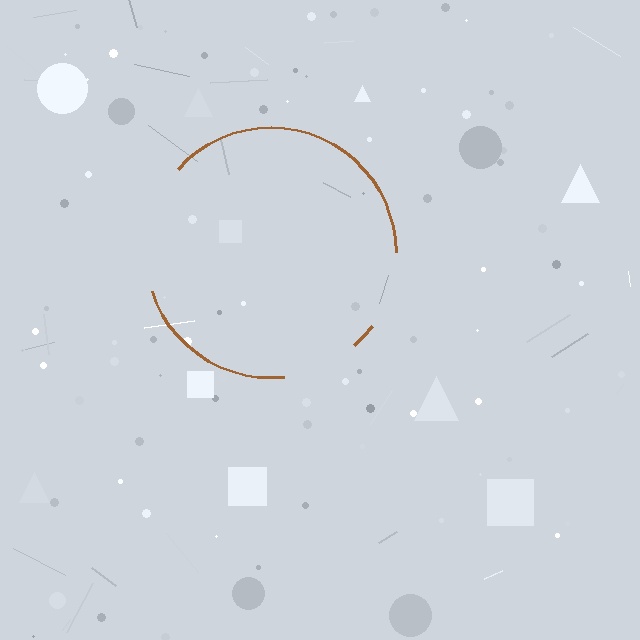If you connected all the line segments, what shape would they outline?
They would outline a circle.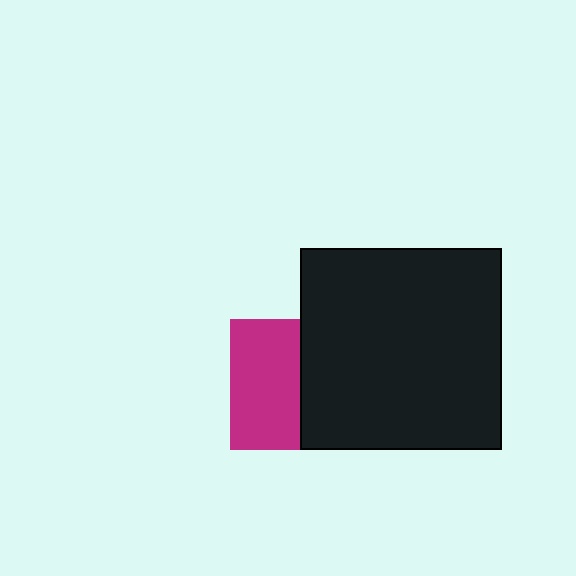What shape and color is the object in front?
The object in front is a black square.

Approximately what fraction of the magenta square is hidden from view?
Roughly 47% of the magenta square is hidden behind the black square.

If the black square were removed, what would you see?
You would see the complete magenta square.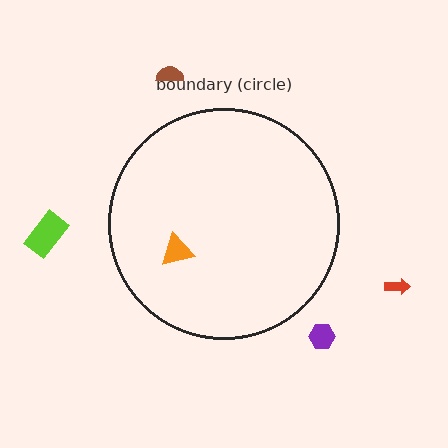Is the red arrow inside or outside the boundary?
Outside.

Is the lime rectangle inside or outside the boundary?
Outside.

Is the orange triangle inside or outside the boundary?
Inside.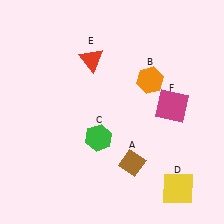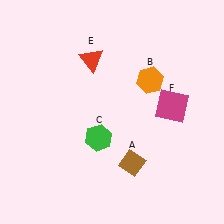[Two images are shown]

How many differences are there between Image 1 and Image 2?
There is 1 difference between the two images.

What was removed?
The yellow square (D) was removed in Image 2.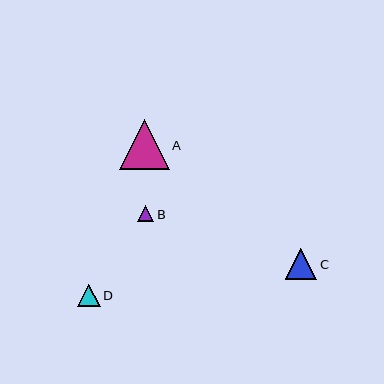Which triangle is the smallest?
Triangle B is the smallest with a size of approximately 16 pixels.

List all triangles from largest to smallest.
From largest to smallest: A, C, D, B.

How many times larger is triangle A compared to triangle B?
Triangle A is approximately 3.1 times the size of triangle B.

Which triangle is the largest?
Triangle A is the largest with a size of approximately 50 pixels.